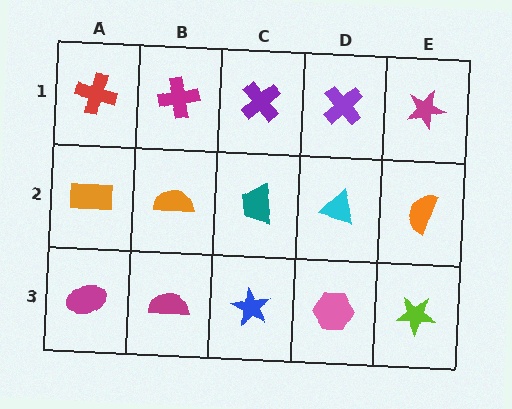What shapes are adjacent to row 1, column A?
An orange rectangle (row 2, column A), a magenta cross (row 1, column B).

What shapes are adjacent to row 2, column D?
A purple cross (row 1, column D), a pink hexagon (row 3, column D), a teal trapezoid (row 2, column C), an orange semicircle (row 2, column E).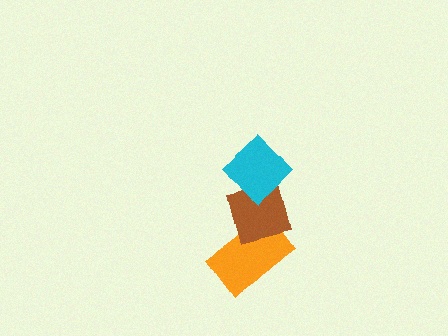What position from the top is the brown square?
The brown square is 2nd from the top.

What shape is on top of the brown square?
The cyan diamond is on top of the brown square.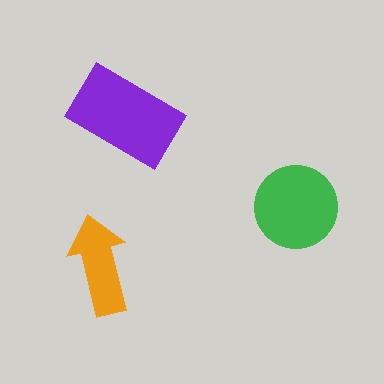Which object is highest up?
The purple rectangle is topmost.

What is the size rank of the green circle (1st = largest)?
2nd.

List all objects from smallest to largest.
The orange arrow, the green circle, the purple rectangle.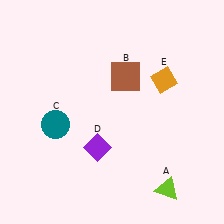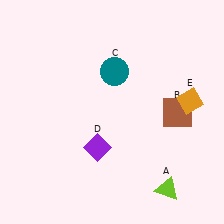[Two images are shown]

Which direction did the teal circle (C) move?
The teal circle (C) moved right.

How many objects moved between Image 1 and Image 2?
3 objects moved between the two images.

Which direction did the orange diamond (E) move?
The orange diamond (E) moved right.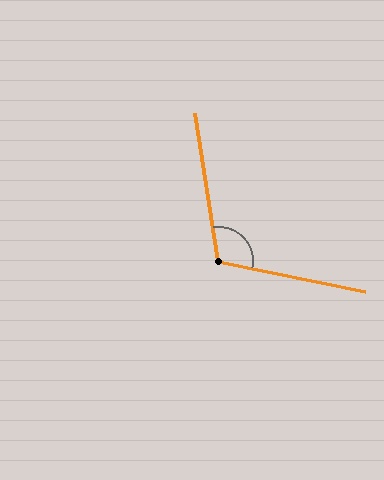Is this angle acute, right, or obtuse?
It is obtuse.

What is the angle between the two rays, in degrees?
Approximately 110 degrees.